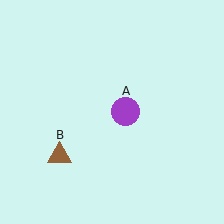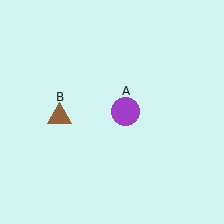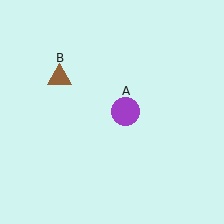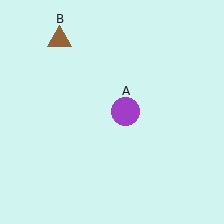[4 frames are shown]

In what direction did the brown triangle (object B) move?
The brown triangle (object B) moved up.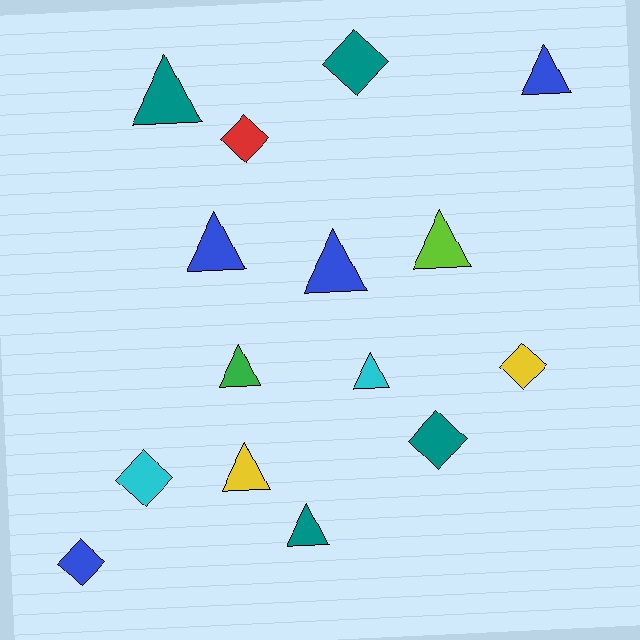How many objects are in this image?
There are 15 objects.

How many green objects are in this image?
There is 1 green object.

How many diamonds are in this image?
There are 6 diamonds.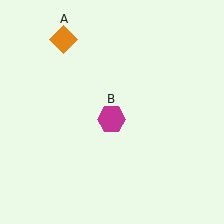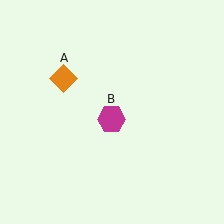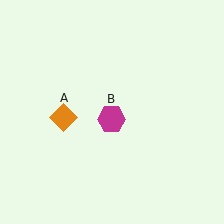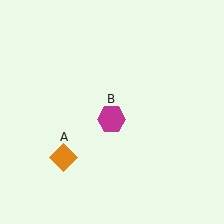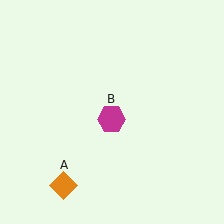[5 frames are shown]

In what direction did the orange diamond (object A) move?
The orange diamond (object A) moved down.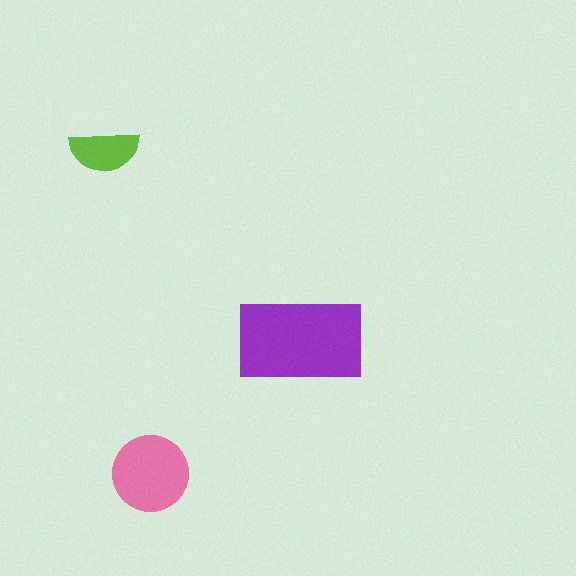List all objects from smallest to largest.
The lime semicircle, the pink circle, the purple rectangle.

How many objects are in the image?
There are 3 objects in the image.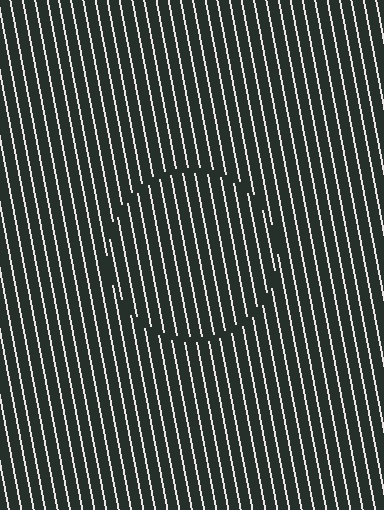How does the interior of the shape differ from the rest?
The interior of the shape contains the same grating, shifted by half a period — the contour is defined by the phase discontinuity where line-ends from the inner and outer gratings abut.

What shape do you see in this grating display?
An illusory circle. The interior of the shape contains the same grating, shifted by half a period — the contour is defined by the phase discontinuity where line-ends from the inner and outer gratings abut.